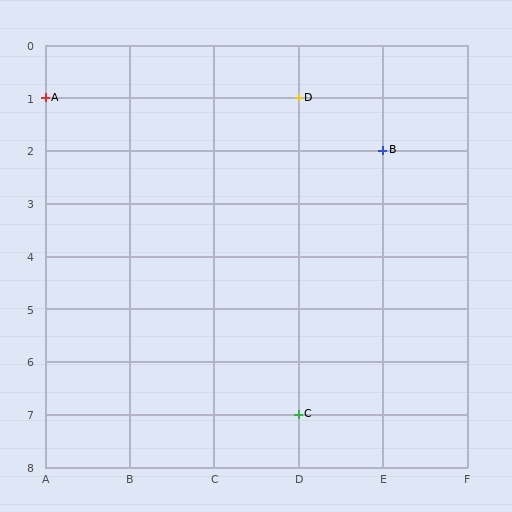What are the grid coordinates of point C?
Point C is at grid coordinates (D, 7).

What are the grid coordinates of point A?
Point A is at grid coordinates (A, 1).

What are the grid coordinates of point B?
Point B is at grid coordinates (E, 2).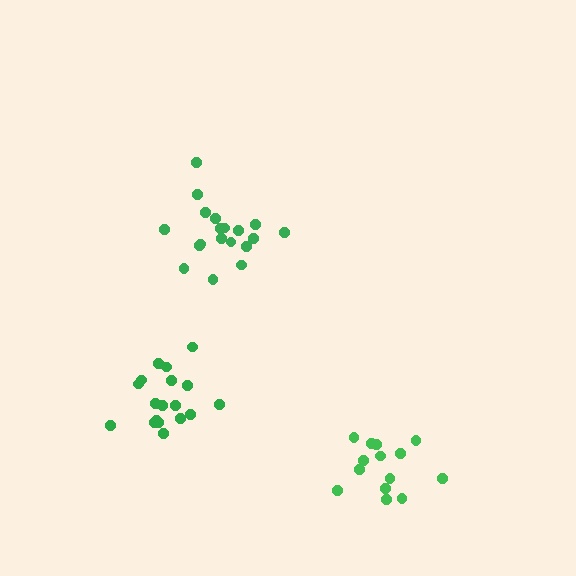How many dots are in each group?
Group 1: 14 dots, Group 2: 19 dots, Group 3: 18 dots (51 total).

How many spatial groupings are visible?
There are 3 spatial groupings.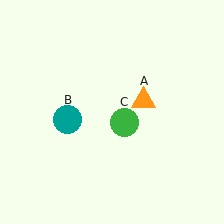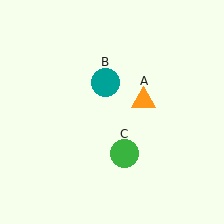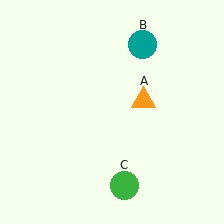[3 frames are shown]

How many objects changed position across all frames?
2 objects changed position: teal circle (object B), green circle (object C).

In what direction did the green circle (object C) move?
The green circle (object C) moved down.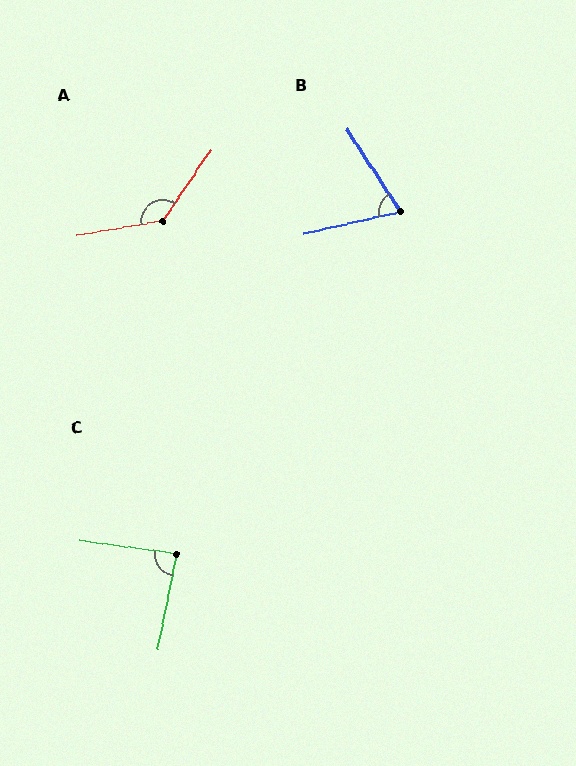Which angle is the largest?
A, at approximately 133 degrees.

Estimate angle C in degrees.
Approximately 86 degrees.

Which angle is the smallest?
B, at approximately 70 degrees.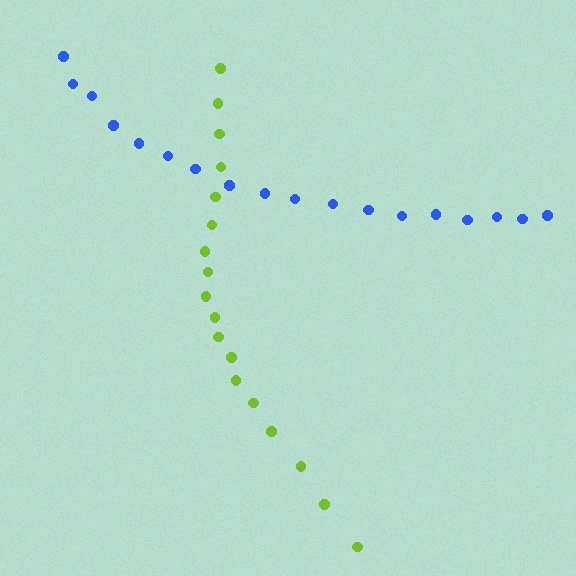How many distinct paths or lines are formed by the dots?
There are 2 distinct paths.